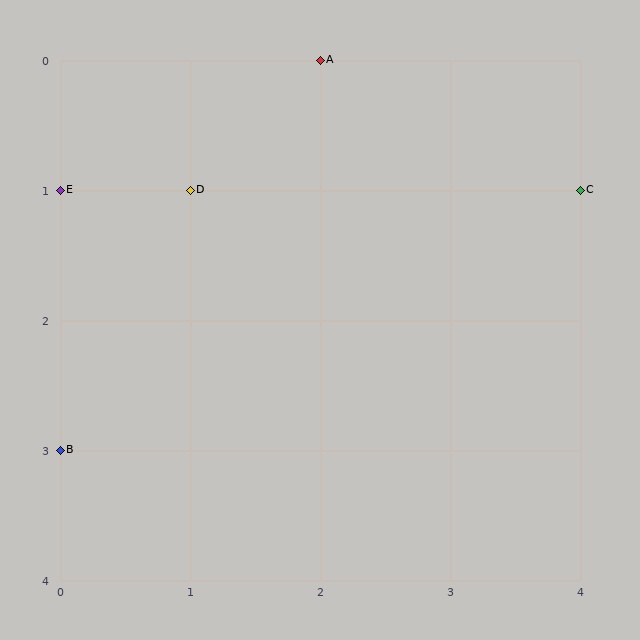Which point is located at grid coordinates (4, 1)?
Point C is at (4, 1).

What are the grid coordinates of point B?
Point B is at grid coordinates (0, 3).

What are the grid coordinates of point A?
Point A is at grid coordinates (2, 0).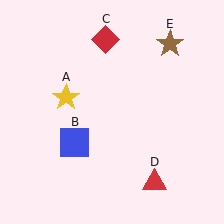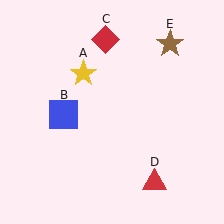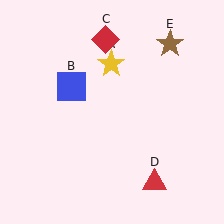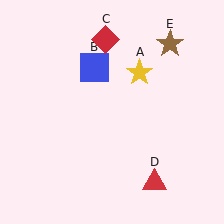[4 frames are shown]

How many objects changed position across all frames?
2 objects changed position: yellow star (object A), blue square (object B).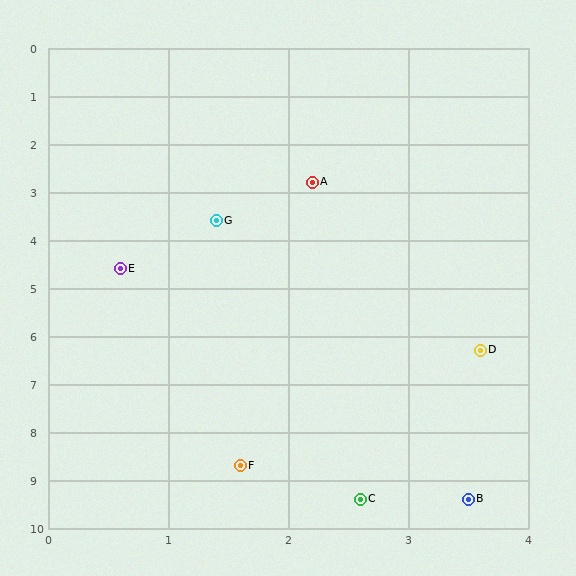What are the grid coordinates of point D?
Point D is at approximately (3.6, 6.3).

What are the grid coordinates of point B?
Point B is at approximately (3.5, 9.4).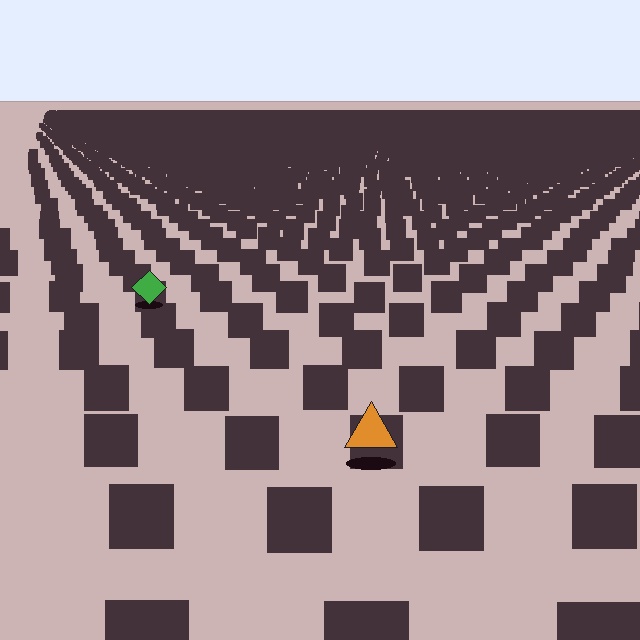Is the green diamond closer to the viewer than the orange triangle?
No. The orange triangle is closer — you can tell from the texture gradient: the ground texture is coarser near it.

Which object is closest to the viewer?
The orange triangle is closest. The texture marks near it are larger and more spread out.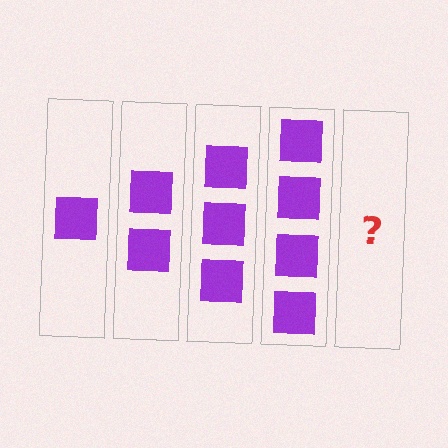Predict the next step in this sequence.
The next step is 5 squares.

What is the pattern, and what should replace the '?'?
The pattern is that each step adds one more square. The '?' should be 5 squares.